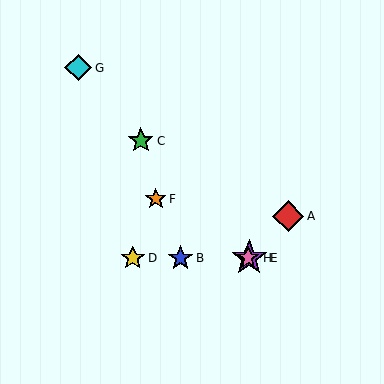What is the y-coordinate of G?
Object G is at y≈68.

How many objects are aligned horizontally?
4 objects (B, D, E, H) are aligned horizontally.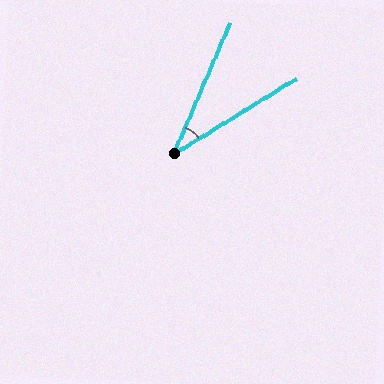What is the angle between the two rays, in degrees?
Approximately 35 degrees.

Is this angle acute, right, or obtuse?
It is acute.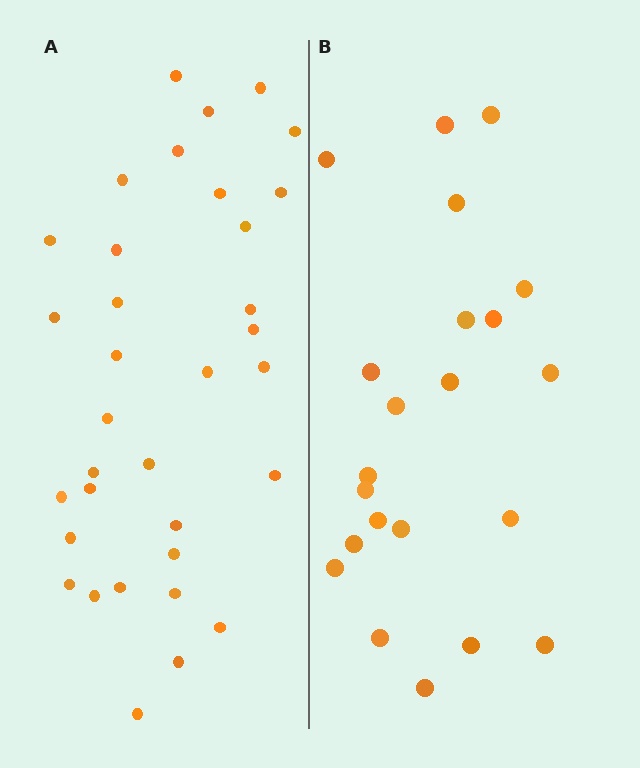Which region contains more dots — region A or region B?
Region A (the left region) has more dots.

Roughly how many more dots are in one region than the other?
Region A has roughly 12 or so more dots than region B.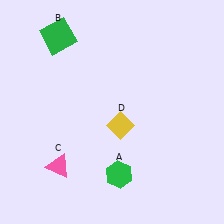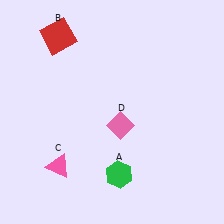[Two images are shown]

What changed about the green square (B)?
In Image 1, B is green. In Image 2, it changed to red.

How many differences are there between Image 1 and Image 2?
There are 2 differences between the two images.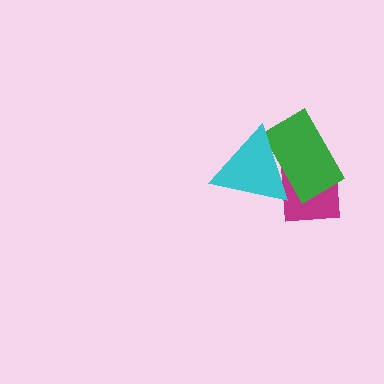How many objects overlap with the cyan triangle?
2 objects overlap with the cyan triangle.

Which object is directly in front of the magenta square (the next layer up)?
The green rectangle is directly in front of the magenta square.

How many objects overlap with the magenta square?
2 objects overlap with the magenta square.